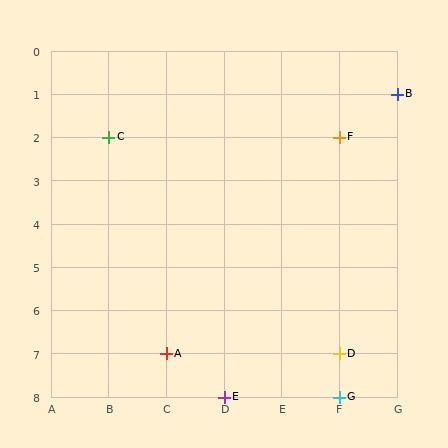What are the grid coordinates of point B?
Point B is at grid coordinates (G, 1).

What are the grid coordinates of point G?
Point G is at grid coordinates (F, 8).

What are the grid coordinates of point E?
Point E is at grid coordinates (D, 8).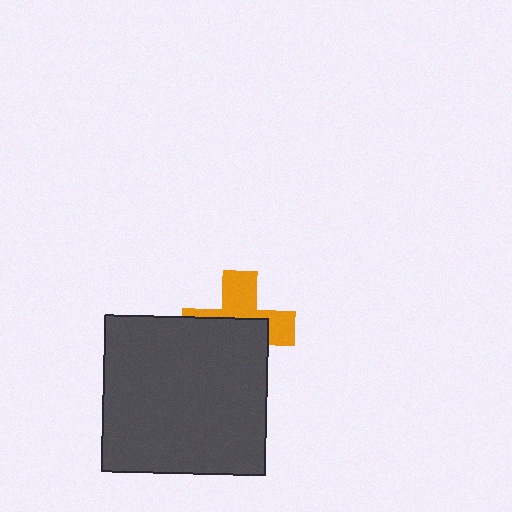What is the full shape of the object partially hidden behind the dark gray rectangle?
The partially hidden object is an orange cross.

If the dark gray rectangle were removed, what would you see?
You would see the complete orange cross.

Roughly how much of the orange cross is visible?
A small part of it is visible (roughly 43%).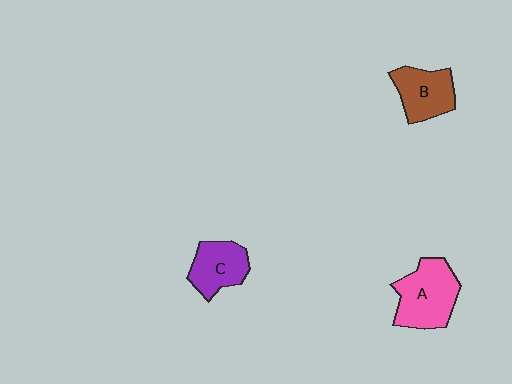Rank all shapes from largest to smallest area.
From largest to smallest: A (pink), B (brown), C (purple).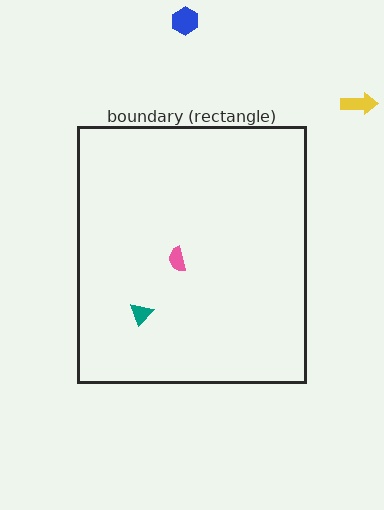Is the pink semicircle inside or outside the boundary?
Inside.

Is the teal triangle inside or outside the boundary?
Inside.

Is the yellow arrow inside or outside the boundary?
Outside.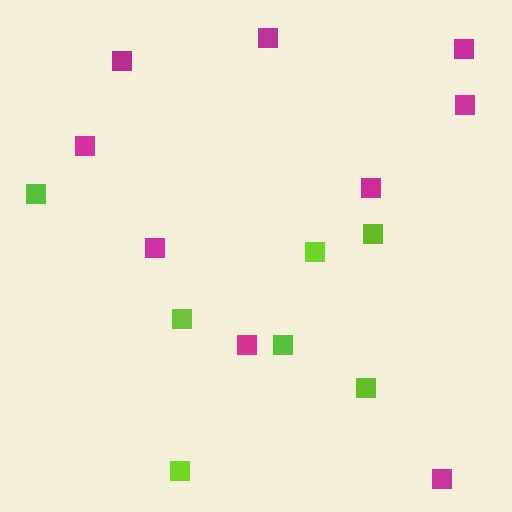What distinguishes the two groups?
There are 2 groups: one group of magenta squares (9) and one group of lime squares (7).